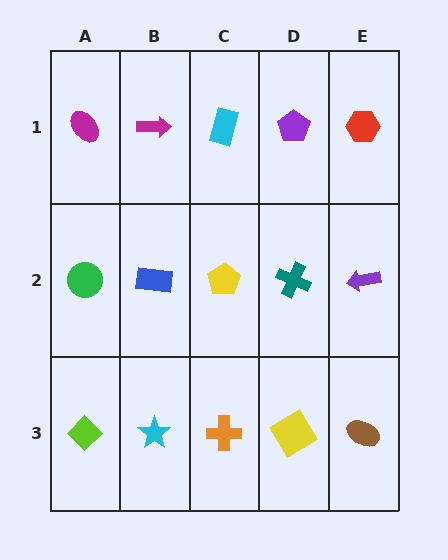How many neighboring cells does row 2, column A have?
3.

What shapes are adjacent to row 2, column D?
A purple pentagon (row 1, column D), a yellow diamond (row 3, column D), a yellow pentagon (row 2, column C), a purple arrow (row 2, column E).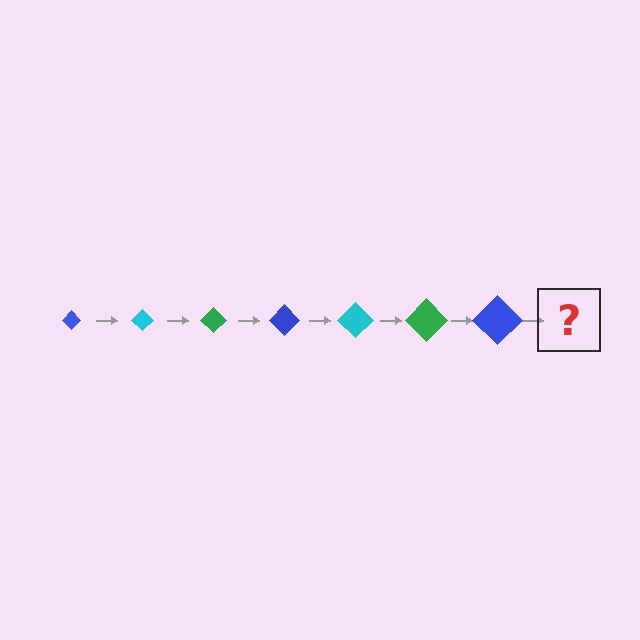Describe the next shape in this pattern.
It should be a cyan diamond, larger than the previous one.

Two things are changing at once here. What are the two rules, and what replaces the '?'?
The two rules are that the diamond grows larger each step and the color cycles through blue, cyan, and green. The '?' should be a cyan diamond, larger than the previous one.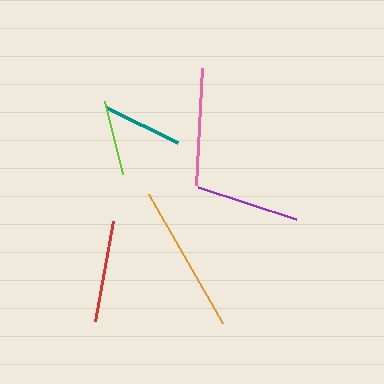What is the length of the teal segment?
The teal segment is approximately 79 pixels long.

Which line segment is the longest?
The orange line is the longest at approximately 149 pixels.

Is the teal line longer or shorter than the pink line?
The pink line is longer than the teal line.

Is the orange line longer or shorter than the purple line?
The orange line is longer than the purple line.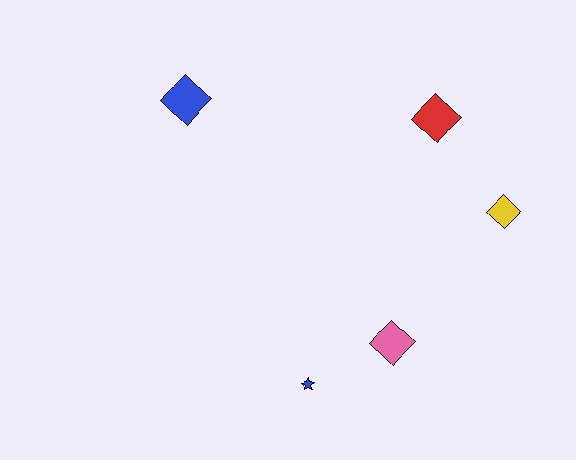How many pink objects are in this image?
There is 1 pink object.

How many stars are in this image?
There is 1 star.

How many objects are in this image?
There are 5 objects.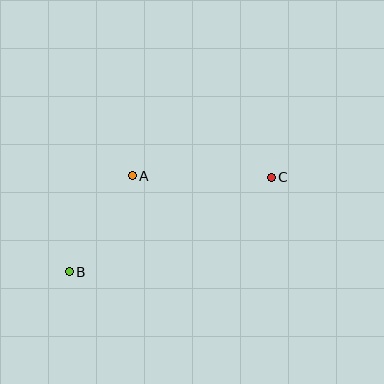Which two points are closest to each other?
Points A and B are closest to each other.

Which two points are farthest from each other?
Points B and C are farthest from each other.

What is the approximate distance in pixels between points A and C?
The distance between A and C is approximately 139 pixels.